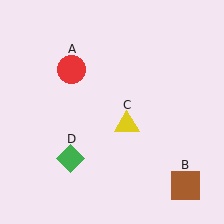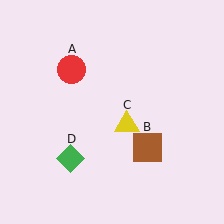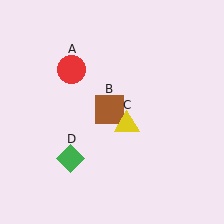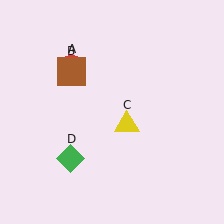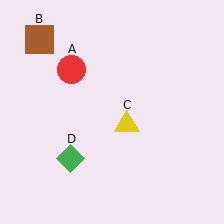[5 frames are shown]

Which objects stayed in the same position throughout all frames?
Red circle (object A) and yellow triangle (object C) and green diamond (object D) remained stationary.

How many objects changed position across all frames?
1 object changed position: brown square (object B).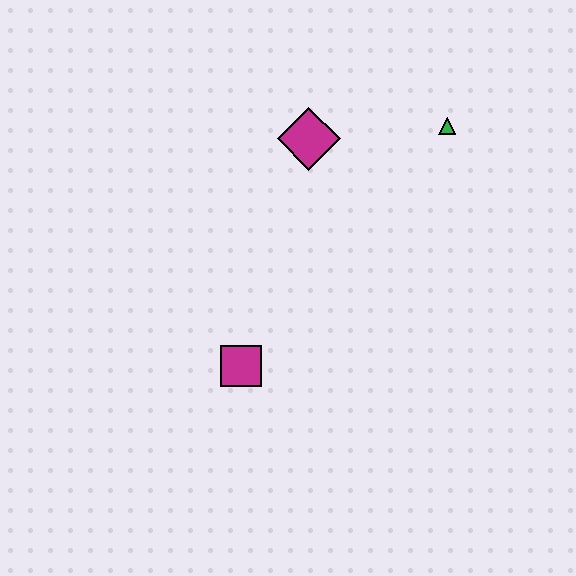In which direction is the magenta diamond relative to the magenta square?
The magenta diamond is above the magenta square.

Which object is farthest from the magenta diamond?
The magenta square is farthest from the magenta diamond.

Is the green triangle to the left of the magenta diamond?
No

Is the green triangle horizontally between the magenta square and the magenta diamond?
No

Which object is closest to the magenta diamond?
The green triangle is closest to the magenta diamond.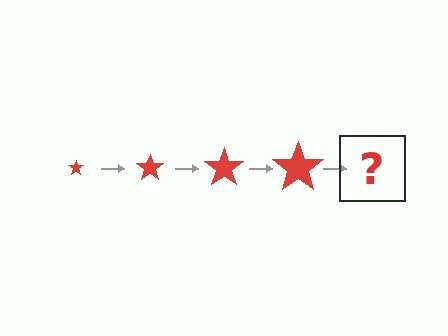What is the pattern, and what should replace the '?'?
The pattern is that the star gets progressively larger each step. The '?' should be a red star, larger than the previous one.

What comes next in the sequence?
The next element should be a red star, larger than the previous one.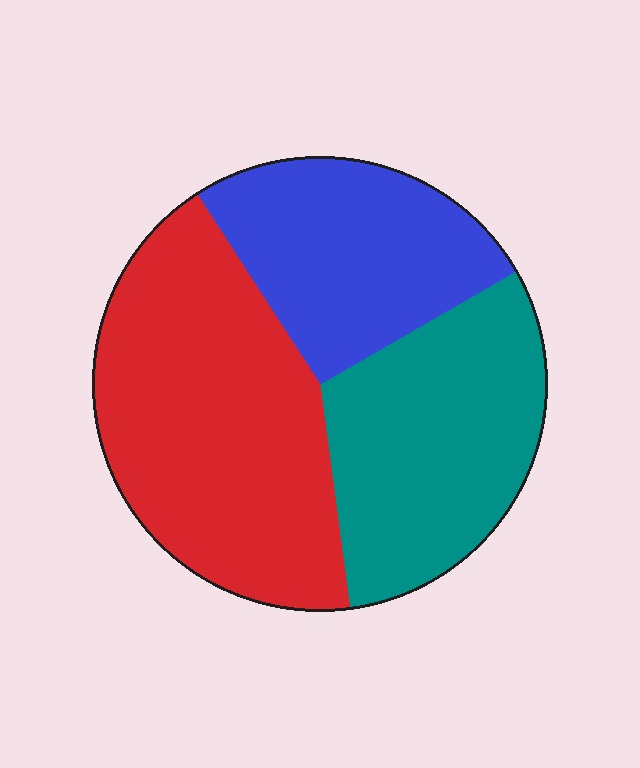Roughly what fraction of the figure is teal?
Teal covers roughly 30% of the figure.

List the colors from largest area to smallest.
From largest to smallest: red, teal, blue.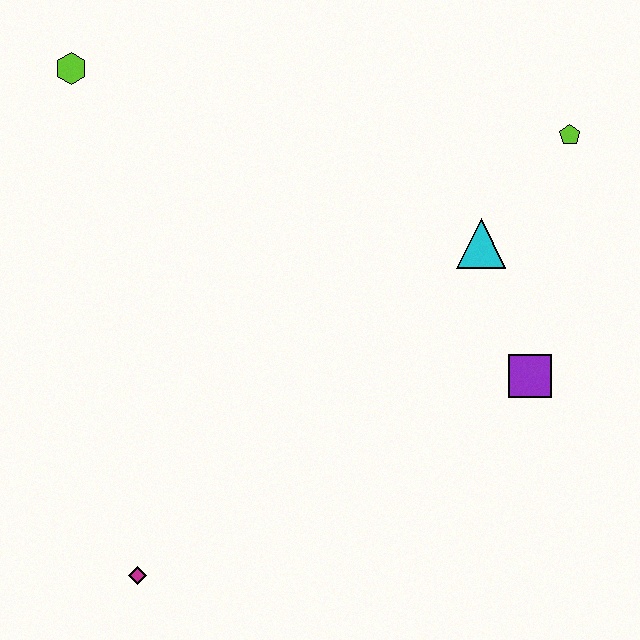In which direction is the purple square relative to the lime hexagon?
The purple square is to the right of the lime hexagon.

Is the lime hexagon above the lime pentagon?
Yes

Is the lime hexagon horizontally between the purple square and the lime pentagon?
No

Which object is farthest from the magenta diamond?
The lime pentagon is farthest from the magenta diamond.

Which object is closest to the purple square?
The cyan triangle is closest to the purple square.